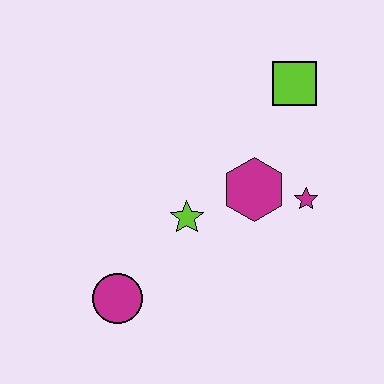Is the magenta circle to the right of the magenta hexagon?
No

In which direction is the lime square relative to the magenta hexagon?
The lime square is above the magenta hexagon.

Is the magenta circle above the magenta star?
No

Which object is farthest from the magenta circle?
The lime square is farthest from the magenta circle.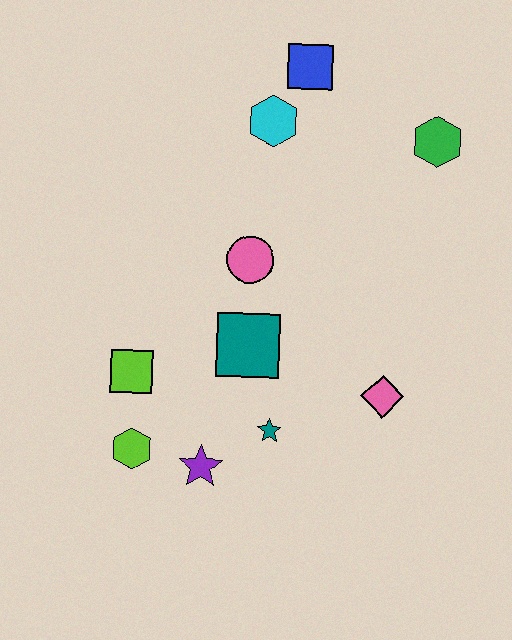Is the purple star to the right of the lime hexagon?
Yes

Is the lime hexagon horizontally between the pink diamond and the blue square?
No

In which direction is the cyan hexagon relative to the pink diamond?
The cyan hexagon is above the pink diamond.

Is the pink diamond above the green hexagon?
No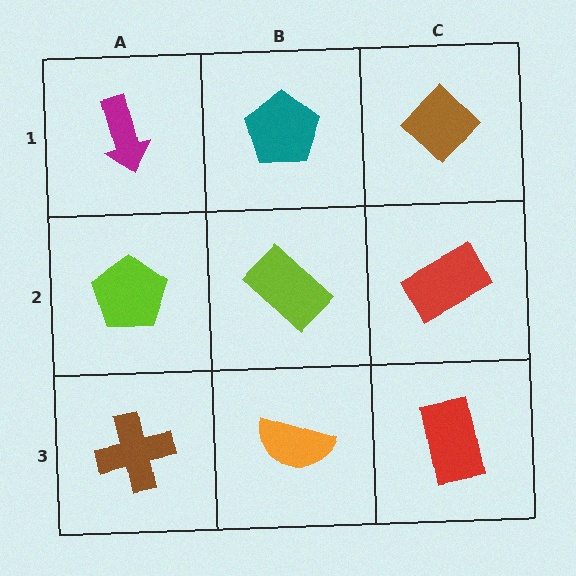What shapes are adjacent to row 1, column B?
A lime rectangle (row 2, column B), a magenta arrow (row 1, column A), a brown diamond (row 1, column C).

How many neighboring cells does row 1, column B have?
3.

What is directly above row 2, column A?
A magenta arrow.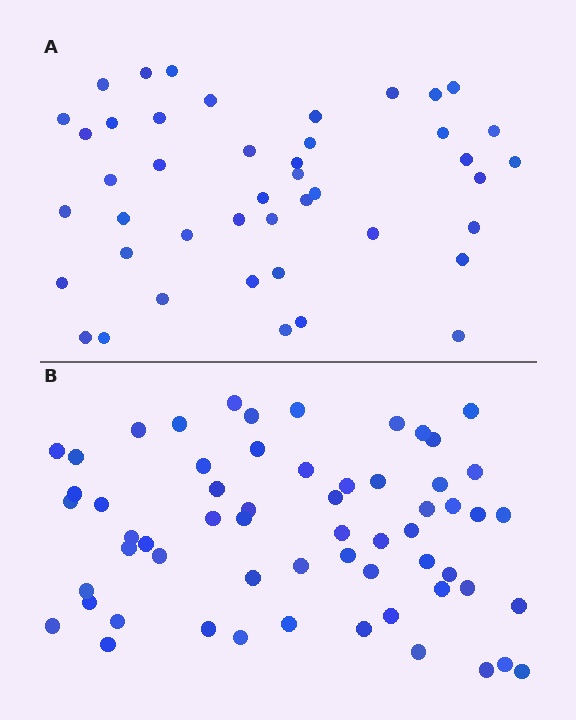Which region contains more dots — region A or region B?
Region B (the bottom region) has more dots.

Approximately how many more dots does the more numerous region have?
Region B has approximately 15 more dots than region A.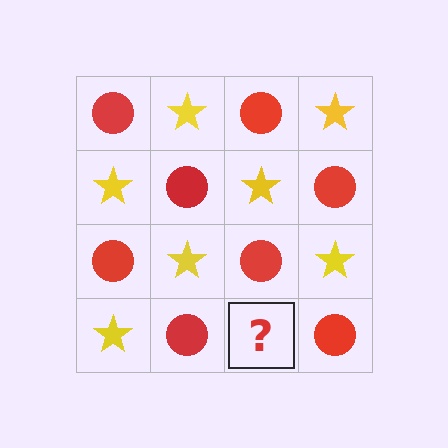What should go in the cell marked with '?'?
The missing cell should contain a yellow star.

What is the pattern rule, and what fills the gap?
The rule is that it alternates red circle and yellow star in a checkerboard pattern. The gap should be filled with a yellow star.